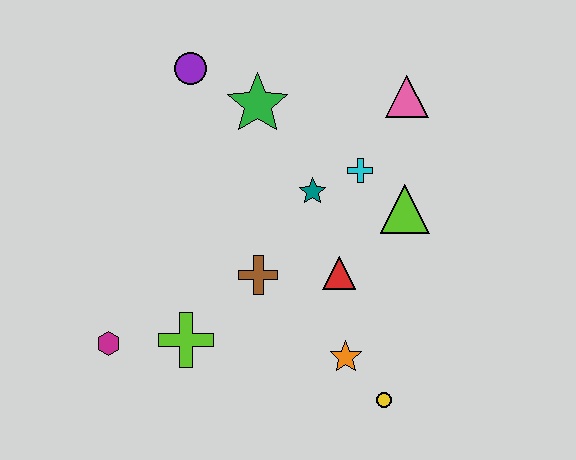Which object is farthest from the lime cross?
The pink triangle is farthest from the lime cross.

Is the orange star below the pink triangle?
Yes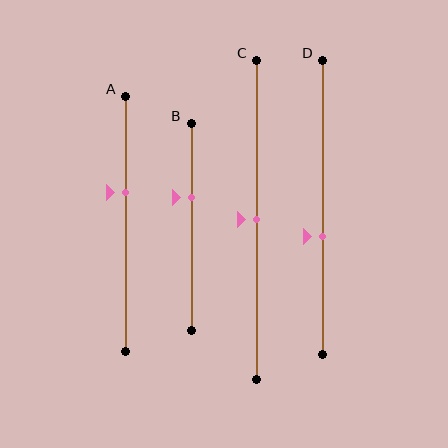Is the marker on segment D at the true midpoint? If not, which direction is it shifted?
No, the marker on segment D is shifted downward by about 10% of the segment length.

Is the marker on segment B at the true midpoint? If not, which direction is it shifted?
No, the marker on segment B is shifted upward by about 14% of the segment length.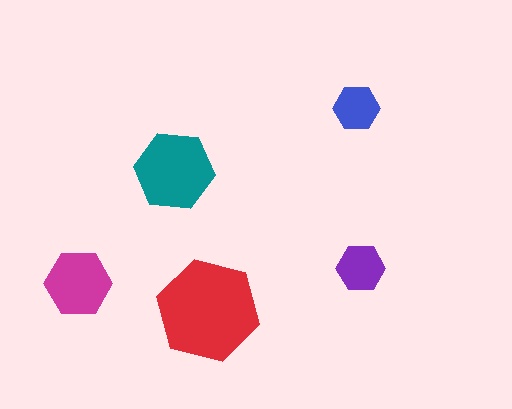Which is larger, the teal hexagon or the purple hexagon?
The teal one.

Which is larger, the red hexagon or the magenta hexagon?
The red one.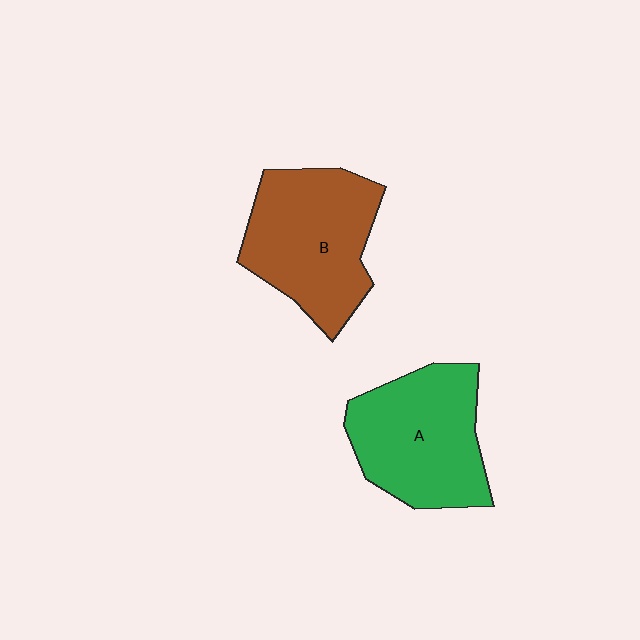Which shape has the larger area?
Shape B (brown).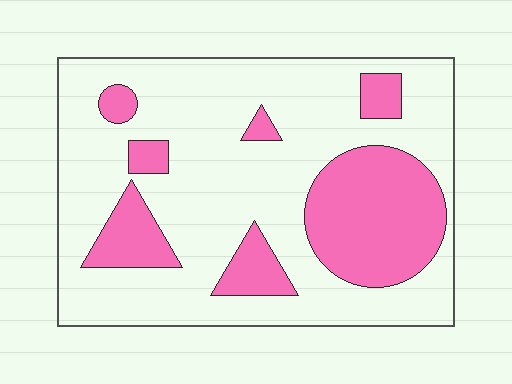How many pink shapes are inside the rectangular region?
7.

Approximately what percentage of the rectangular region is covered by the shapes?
Approximately 25%.